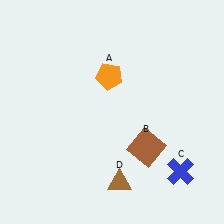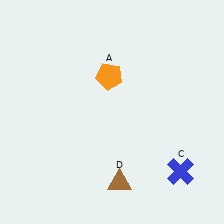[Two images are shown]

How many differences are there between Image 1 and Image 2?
There is 1 difference between the two images.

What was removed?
The brown square (B) was removed in Image 2.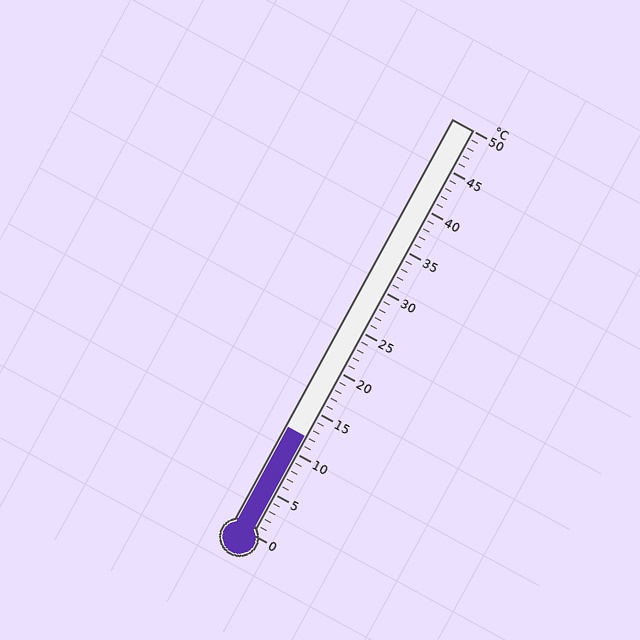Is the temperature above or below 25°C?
The temperature is below 25°C.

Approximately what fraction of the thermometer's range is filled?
The thermometer is filled to approximately 25% of its range.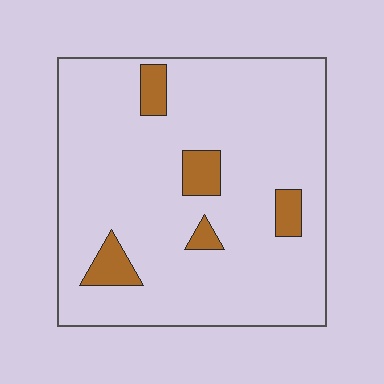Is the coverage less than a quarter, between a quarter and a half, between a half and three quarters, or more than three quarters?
Less than a quarter.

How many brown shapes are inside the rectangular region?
5.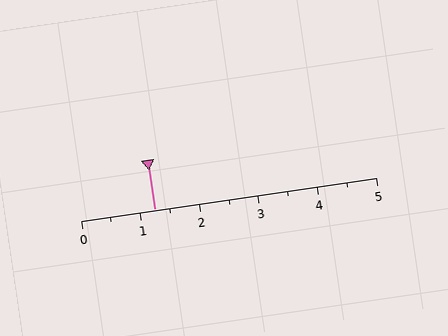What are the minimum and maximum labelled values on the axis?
The axis runs from 0 to 5.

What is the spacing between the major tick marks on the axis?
The major ticks are spaced 1 apart.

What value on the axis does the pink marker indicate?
The marker indicates approximately 1.2.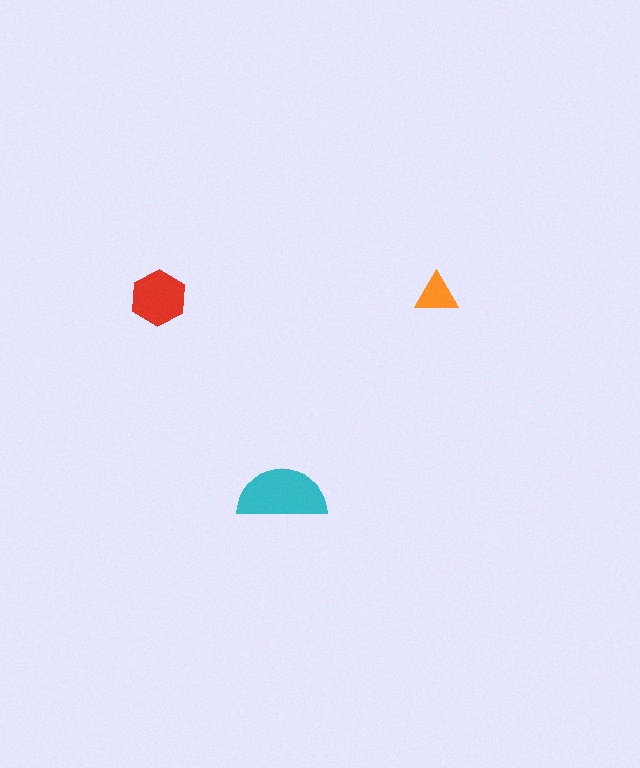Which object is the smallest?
The orange triangle.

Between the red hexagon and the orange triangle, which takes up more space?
The red hexagon.